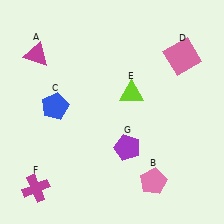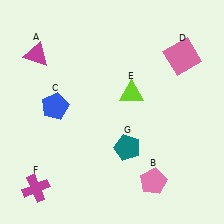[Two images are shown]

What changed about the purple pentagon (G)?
In Image 1, G is purple. In Image 2, it changed to teal.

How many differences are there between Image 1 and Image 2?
There is 1 difference between the two images.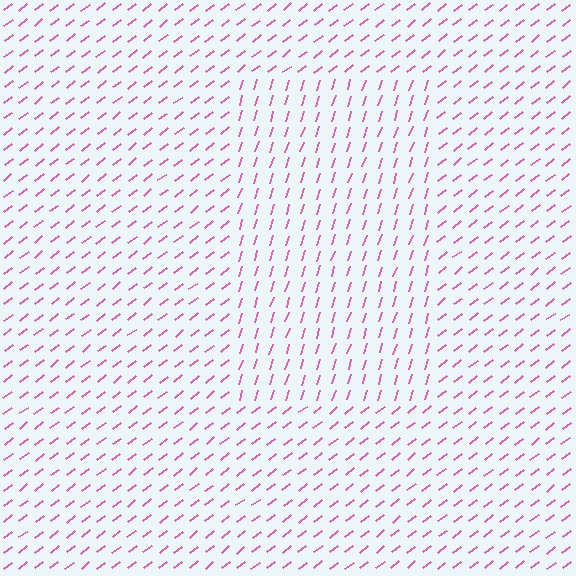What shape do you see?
I see a rectangle.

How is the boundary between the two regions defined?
The boundary is defined purely by a change in line orientation (approximately 35 degrees difference). All lines are the same color and thickness.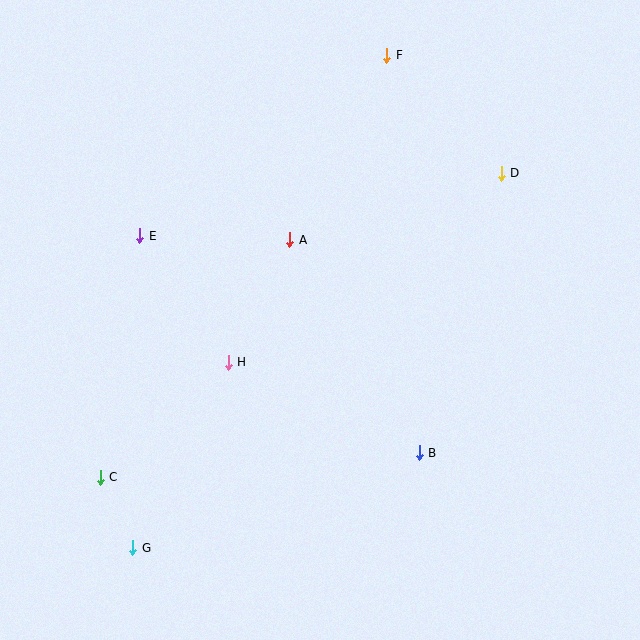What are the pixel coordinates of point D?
Point D is at (501, 173).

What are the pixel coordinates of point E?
Point E is at (140, 236).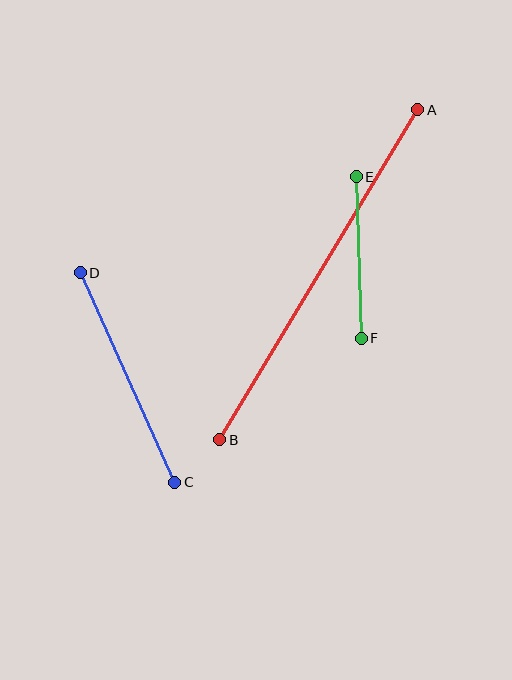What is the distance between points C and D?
The distance is approximately 230 pixels.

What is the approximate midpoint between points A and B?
The midpoint is at approximately (319, 275) pixels.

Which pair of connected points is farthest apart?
Points A and B are farthest apart.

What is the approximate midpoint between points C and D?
The midpoint is at approximately (127, 378) pixels.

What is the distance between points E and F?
The distance is approximately 162 pixels.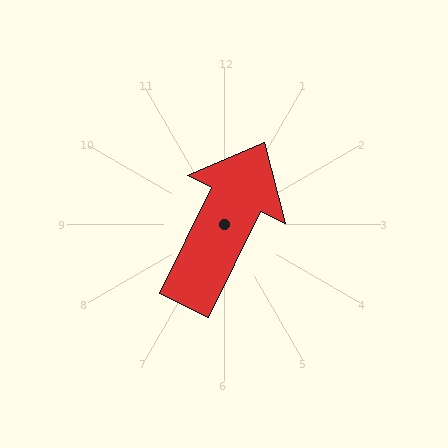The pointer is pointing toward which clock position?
Roughly 1 o'clock.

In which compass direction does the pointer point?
Northeast.